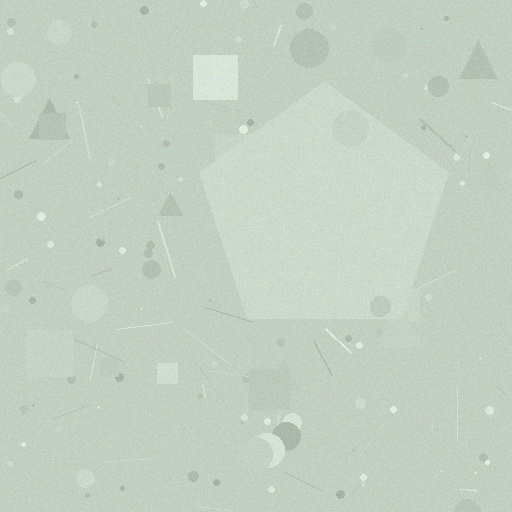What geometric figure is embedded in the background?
A pentagon is embedded in the background.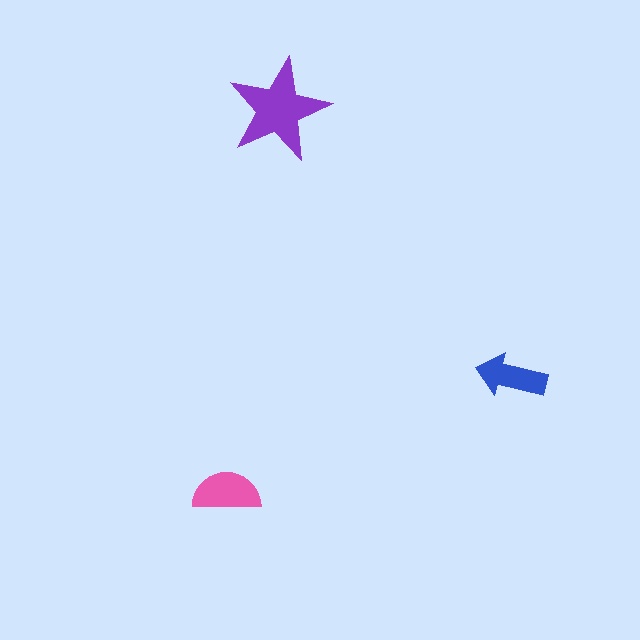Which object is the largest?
The purple star.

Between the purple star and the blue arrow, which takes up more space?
The purple star.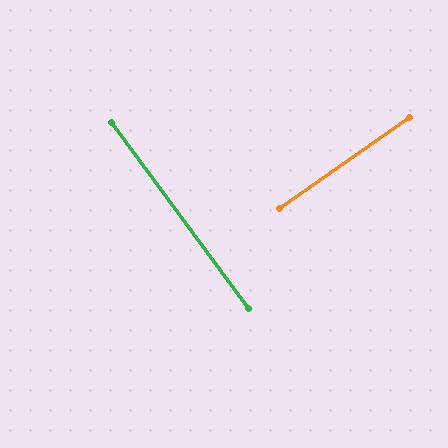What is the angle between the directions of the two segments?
Approximately 88 degrees.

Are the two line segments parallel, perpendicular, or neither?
Perpendicular — they meet at approximately 88°.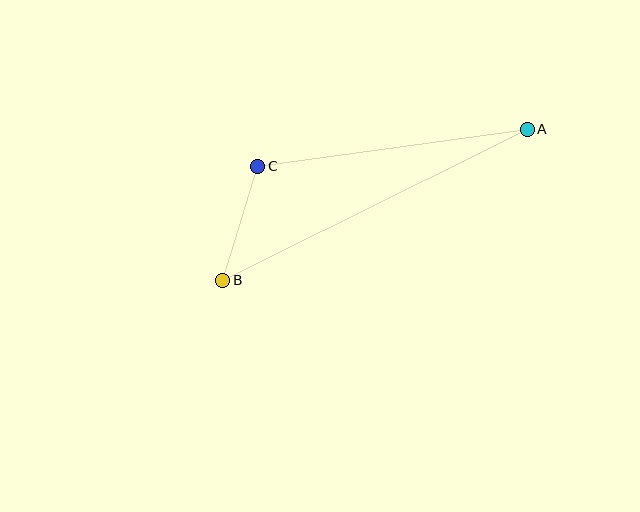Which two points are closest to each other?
Points B and C are closest to each other.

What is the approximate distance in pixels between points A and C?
The distance between A and C is approximately 272 pixels.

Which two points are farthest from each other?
Points A and B are farthest from each other.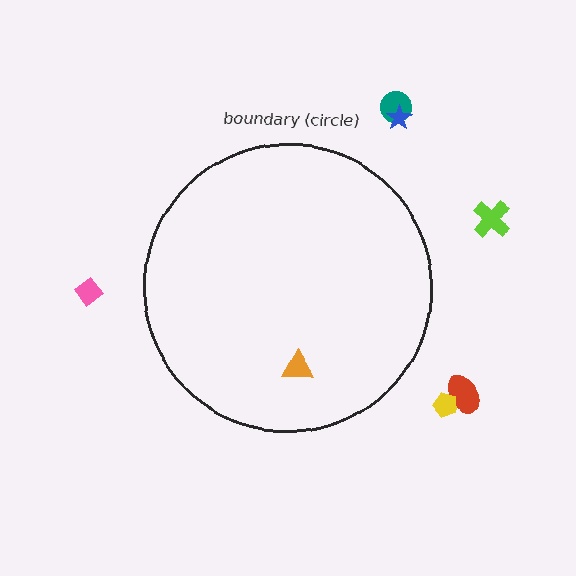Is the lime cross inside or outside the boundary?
Outside.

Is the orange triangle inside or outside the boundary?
Inside.